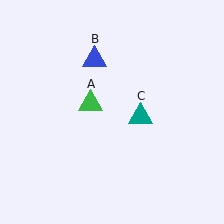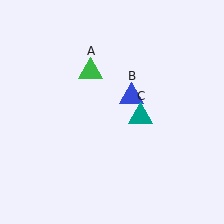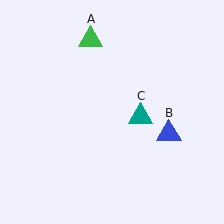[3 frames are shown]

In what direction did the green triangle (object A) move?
The green triangle (object A) moved up.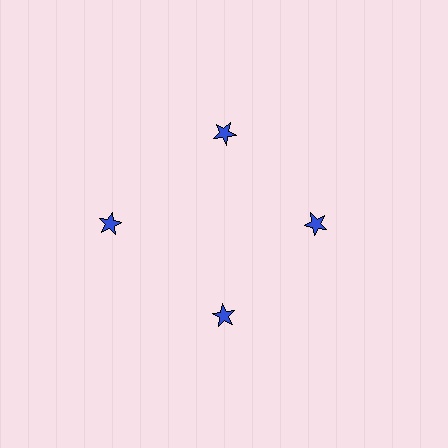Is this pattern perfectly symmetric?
No. The 4 blue stars are arranged in a ring, but one element near the 9 o'clock position is pushed outward from the center, breaking the 4-fold rotational symmetry.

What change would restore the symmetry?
The symmetry would be restored by moving it inward, back onto the ring so that all 4 stars sit at equal angles and equal distance from the center.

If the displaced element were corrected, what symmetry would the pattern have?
It would have 4-fold rotational symmetry — the pattern would map onto itself every 90 degrees.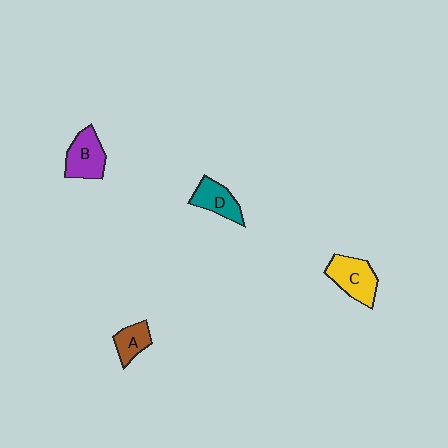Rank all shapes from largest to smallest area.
From largest to smallest: C (yellow), B (purple), D (teal), A (brown).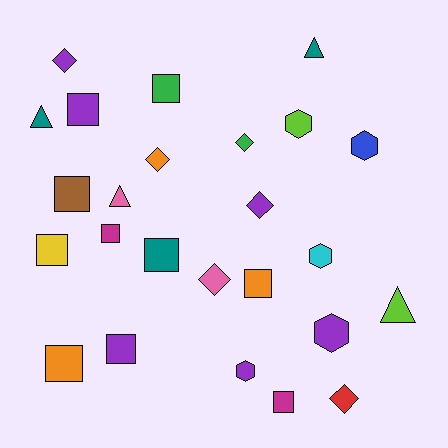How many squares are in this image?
There are 10 squares.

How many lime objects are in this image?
There are 2 lime objects.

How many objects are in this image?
There are 25 objects.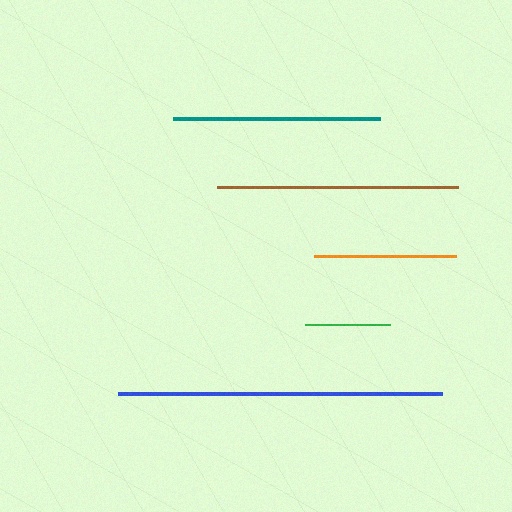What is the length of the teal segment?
The teal segment is approximately 207 pixels long.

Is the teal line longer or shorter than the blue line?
The blue line is longer than the teal line.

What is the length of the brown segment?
The brown segment is approximately 241 pixels long.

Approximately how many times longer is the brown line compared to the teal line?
The brown line is approximately 1.2 times the length of the teal line.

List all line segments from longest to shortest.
From longest to shortest: blue, brown, teal, orange, green.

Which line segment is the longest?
The blue line is the longest at approximately 324 pixels.